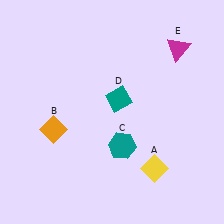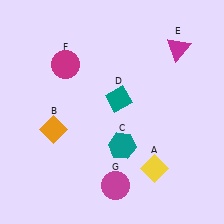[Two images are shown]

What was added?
A magenta circle (F), a magenta circle (G) were added in Image 2.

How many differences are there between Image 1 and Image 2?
There are 2 differences between the two images.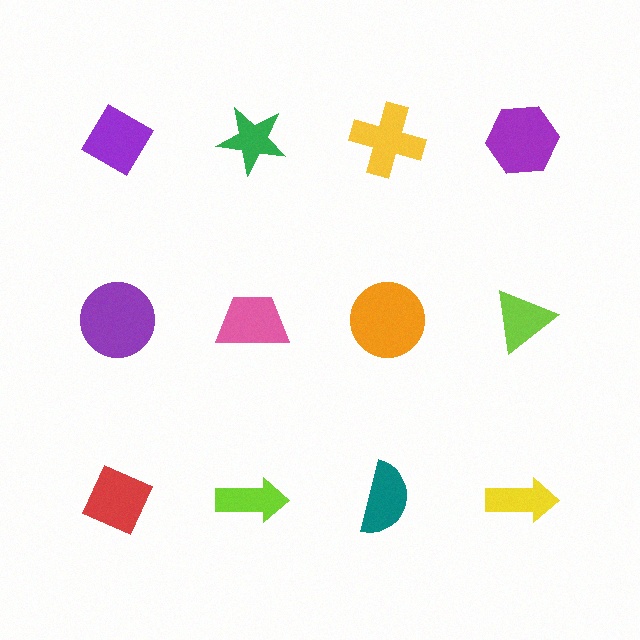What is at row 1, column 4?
A purple hexagon.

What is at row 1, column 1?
A purple diamond.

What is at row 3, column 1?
A red diamond.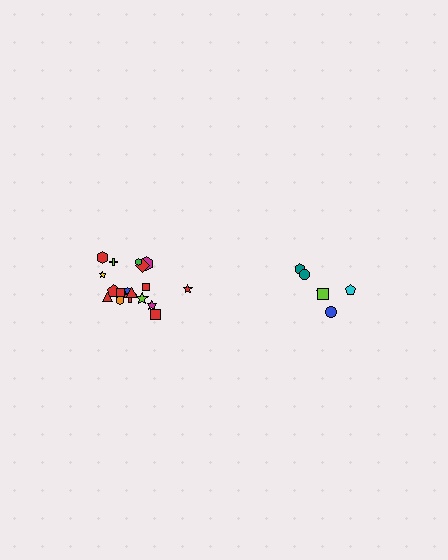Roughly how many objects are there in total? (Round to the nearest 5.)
Roughly 25 objects in total.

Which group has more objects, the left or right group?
The left group.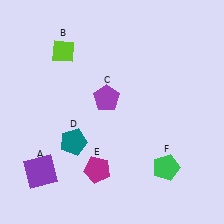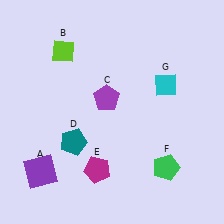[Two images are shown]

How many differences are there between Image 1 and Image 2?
There is 1 difference between the two images.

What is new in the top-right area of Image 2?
A cyan diamond (G) was added in the top-right area of Image 2.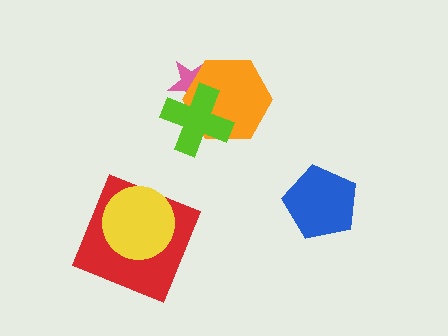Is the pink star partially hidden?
Yes, it is partially covered by another shape.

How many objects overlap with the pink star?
2 objects overlap with the pink star.